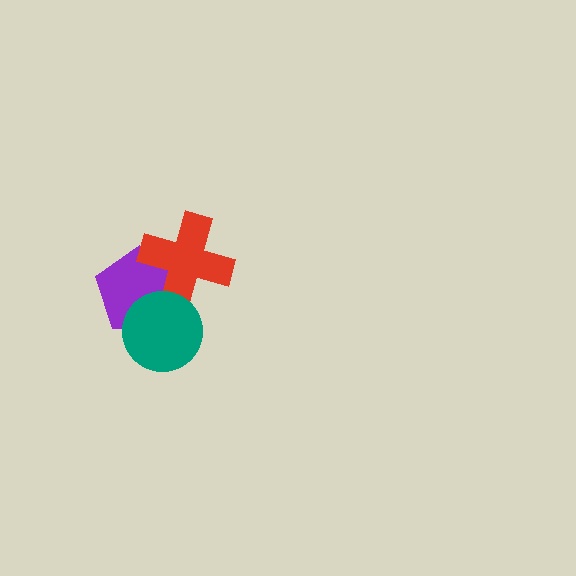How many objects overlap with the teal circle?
2 objects overlap with the teal circle.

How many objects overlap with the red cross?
2 objects overlap with the red cross.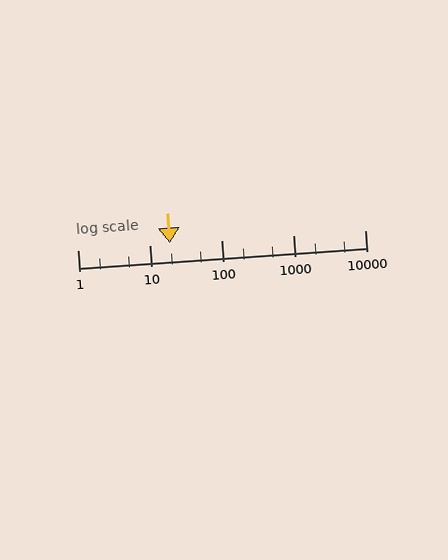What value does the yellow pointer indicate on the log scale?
The pointer indicates approximately 19.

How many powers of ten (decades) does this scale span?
The scale spans 4 decades, from 1 to 10000.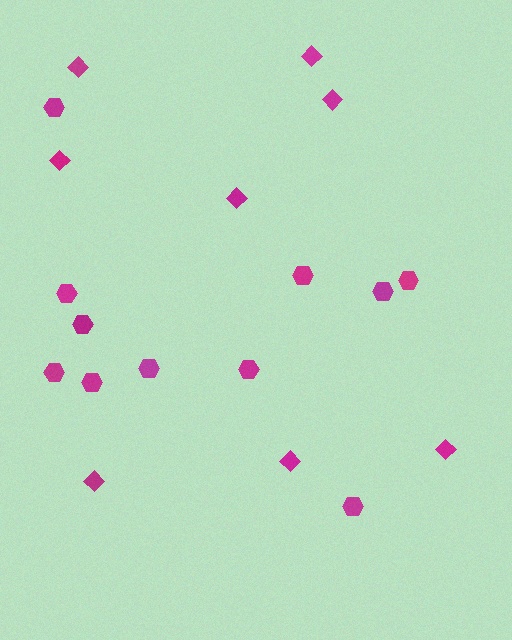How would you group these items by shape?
There are 2 groups: one group of hexagons (11) and one group of diamonds (8).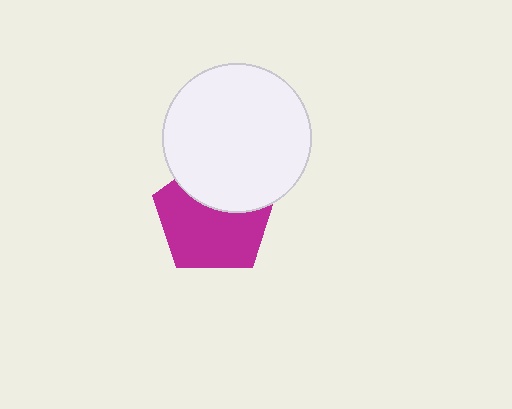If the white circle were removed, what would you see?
You would see the complete magenta pentagon.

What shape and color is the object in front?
The object in front is a white circle.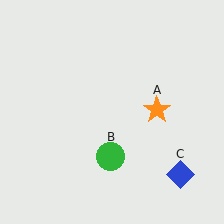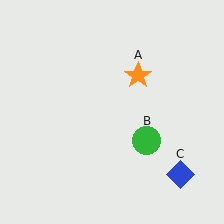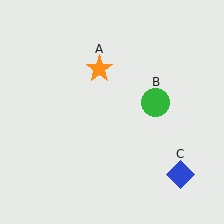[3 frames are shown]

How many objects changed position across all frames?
2 objects changed position: orange star (object A), green circle (object B).